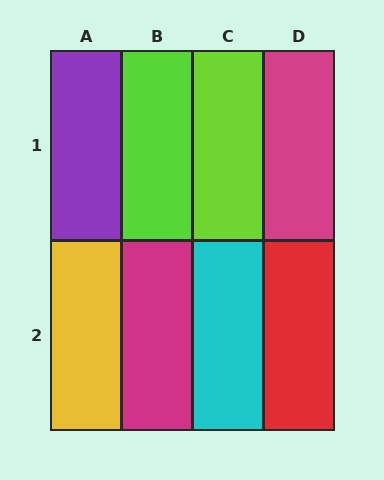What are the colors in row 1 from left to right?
Purple, lime, lime, magenta.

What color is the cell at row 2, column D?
Red.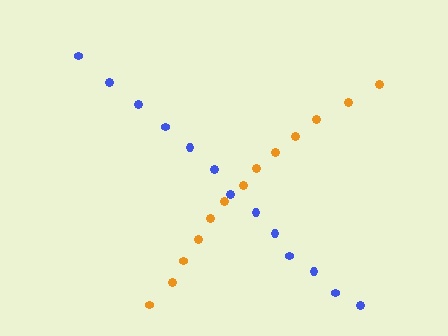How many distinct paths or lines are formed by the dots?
There are 2 distinct paths.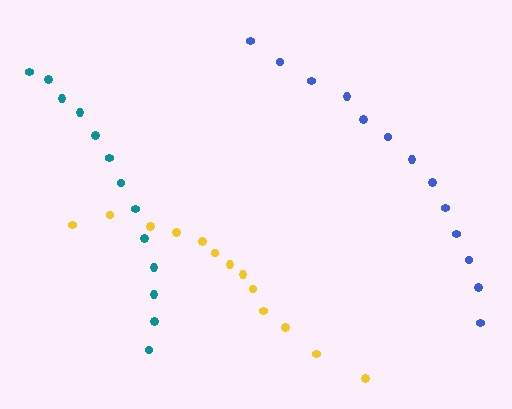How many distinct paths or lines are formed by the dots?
There are 3 distinct paths.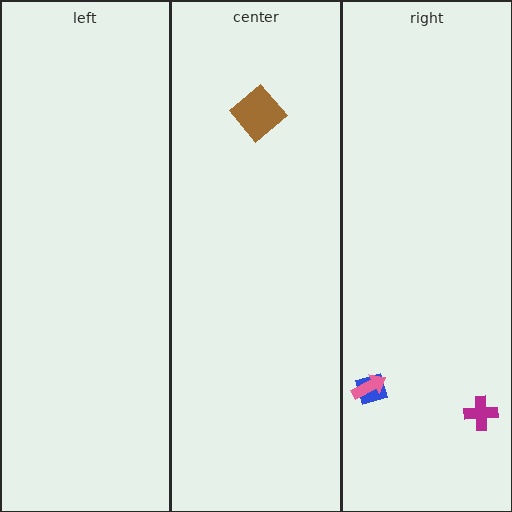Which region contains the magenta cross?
The right region.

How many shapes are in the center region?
1.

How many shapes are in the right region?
3.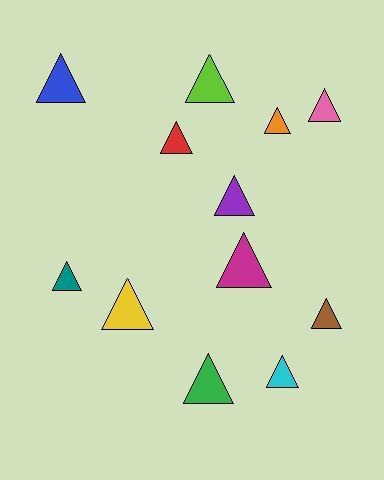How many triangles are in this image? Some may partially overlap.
There are 12 triangles.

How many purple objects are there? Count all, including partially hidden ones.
There is 1 purple object.